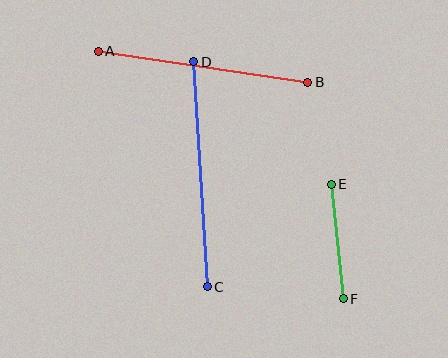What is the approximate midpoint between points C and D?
The midpoint is at approximately (200, 174) pixels.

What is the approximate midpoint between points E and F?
The midpoint is at approximately (337, 241) pixels.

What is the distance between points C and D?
The distance is approximately 226 pixels.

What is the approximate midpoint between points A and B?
The midpoint is at approximately (203, 67) pixels.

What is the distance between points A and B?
The distance is approximately 212 pixels.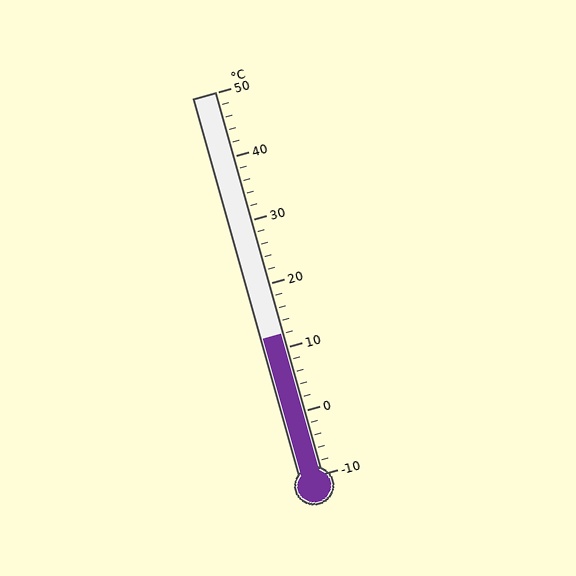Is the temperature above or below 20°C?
The temperature is below 20°C.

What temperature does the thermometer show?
The thermometer shows approximately 12°C.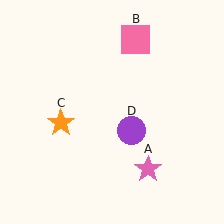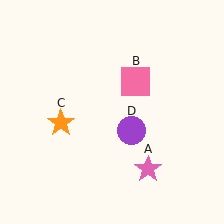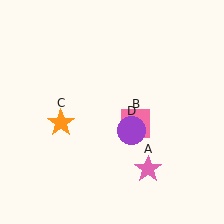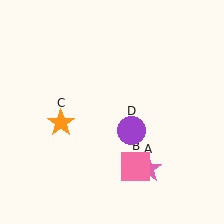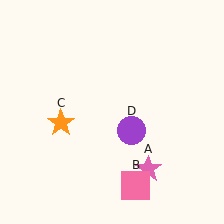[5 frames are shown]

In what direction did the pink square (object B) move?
The pink square (object B) moved down.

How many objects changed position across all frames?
1 object changed position: pink square (object B).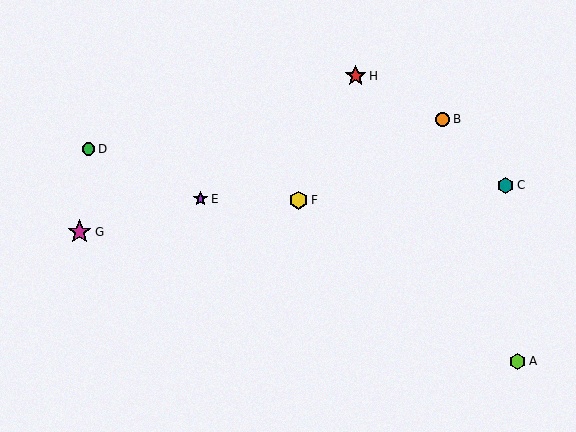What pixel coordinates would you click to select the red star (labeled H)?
Click at (356, 76) to select the red star H.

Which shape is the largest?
The magenta star (labeled G) is the largest.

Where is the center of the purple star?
The center of the purple star is at (201, 199).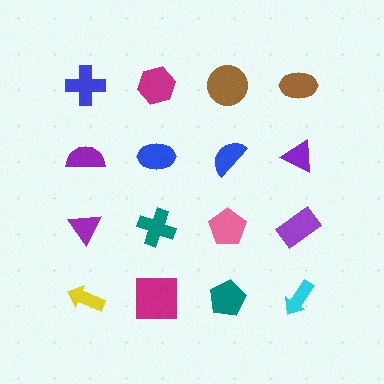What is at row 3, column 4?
A purple rectangle.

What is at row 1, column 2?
A magenta hexagon.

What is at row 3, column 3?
A pink pentagon.